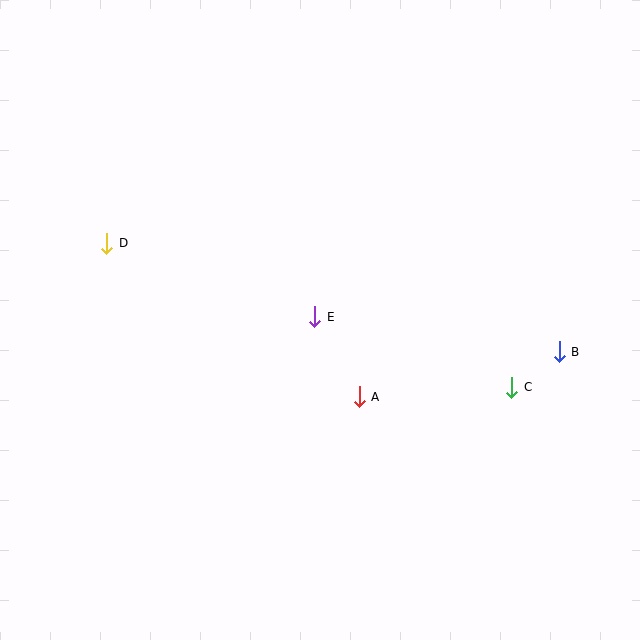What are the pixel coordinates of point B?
Point B is at (559, 352).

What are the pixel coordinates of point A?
Point A is at (359, 397).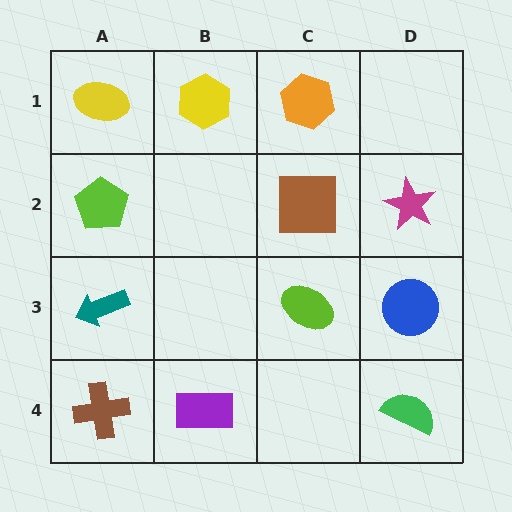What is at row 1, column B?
A yellow hexagon.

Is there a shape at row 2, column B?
No, that cell is empty.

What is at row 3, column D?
A blue circle.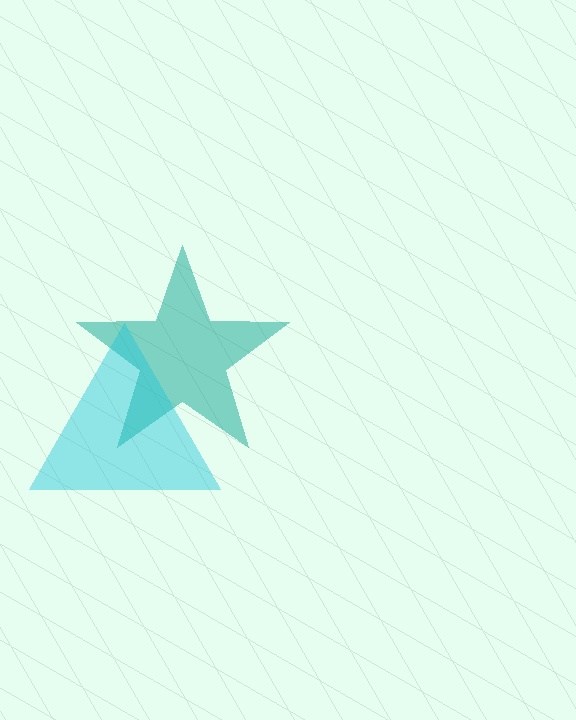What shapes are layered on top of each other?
The layered shapes are: a teal star, a cyan triangle.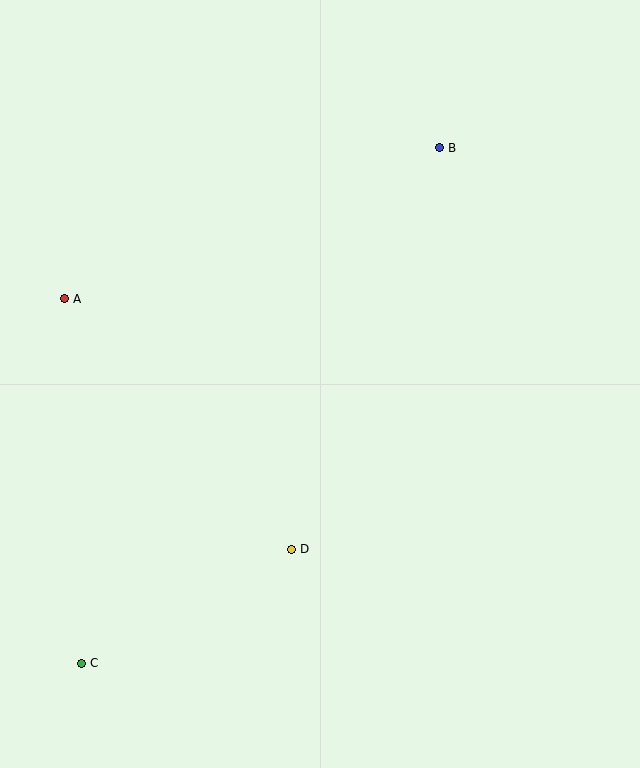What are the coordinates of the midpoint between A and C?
The midpoint between A and C is at (73, 481).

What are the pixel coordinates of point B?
Point B is at (440, 148).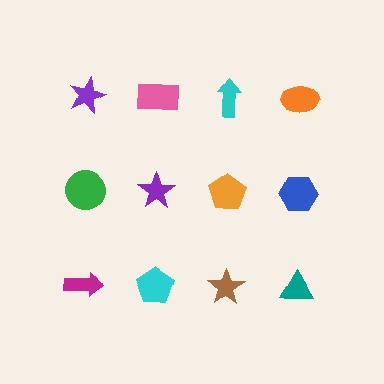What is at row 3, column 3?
A brown star.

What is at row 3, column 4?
A teal triangle.